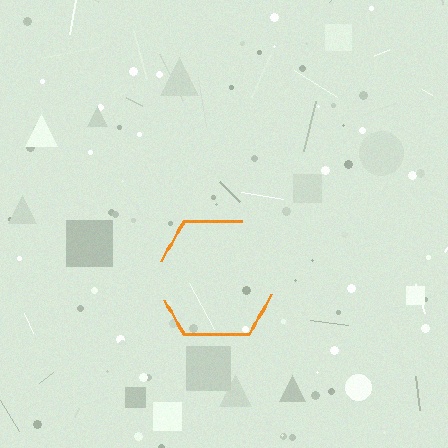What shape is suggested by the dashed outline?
The dashed outline suggests a hexagon.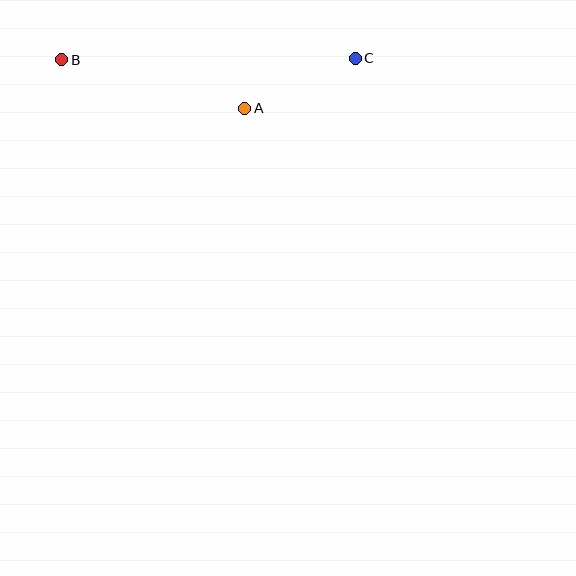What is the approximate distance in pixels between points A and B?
The distance between A and B is approximately 189 pixels.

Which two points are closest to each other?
Points A and C are closest to each other.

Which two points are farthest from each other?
Points B and C are farthest from each other.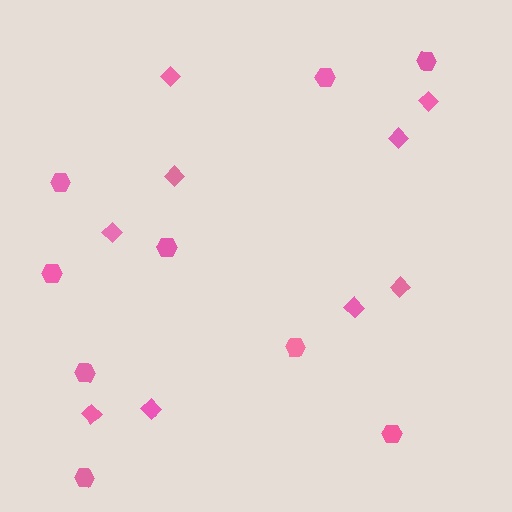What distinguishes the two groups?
There are 2 groups: one group of diamonds (9) and one group of hexagons (9).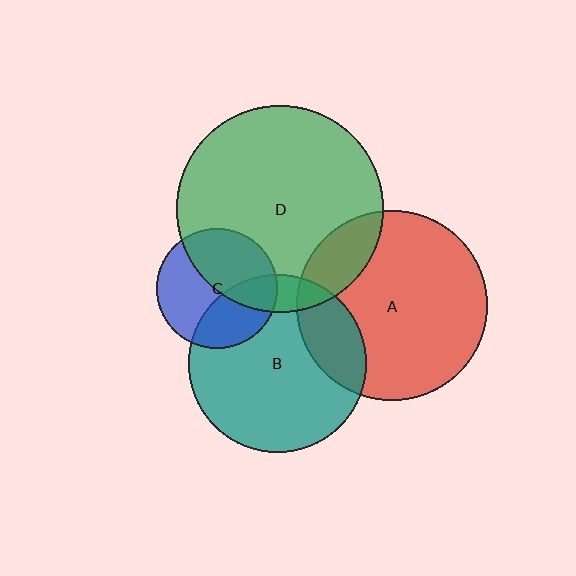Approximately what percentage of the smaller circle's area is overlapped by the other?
Approximately 10%.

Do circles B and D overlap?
Yes.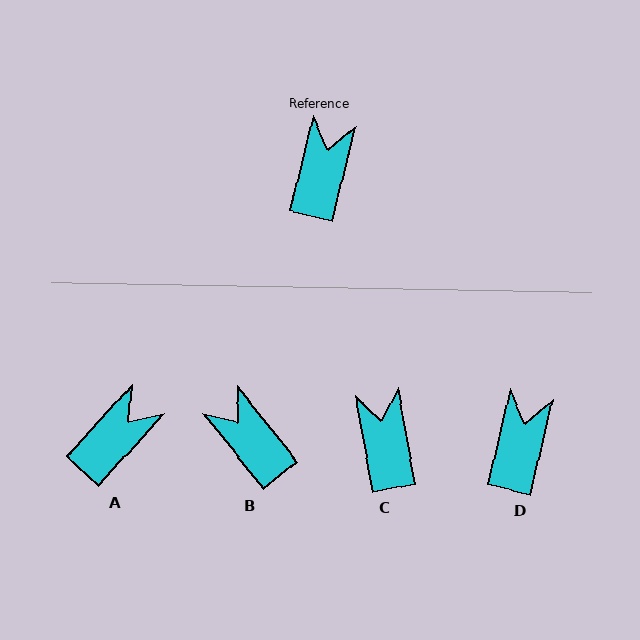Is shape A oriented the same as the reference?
No, it is off by about 29 degrees.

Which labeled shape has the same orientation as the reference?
D.